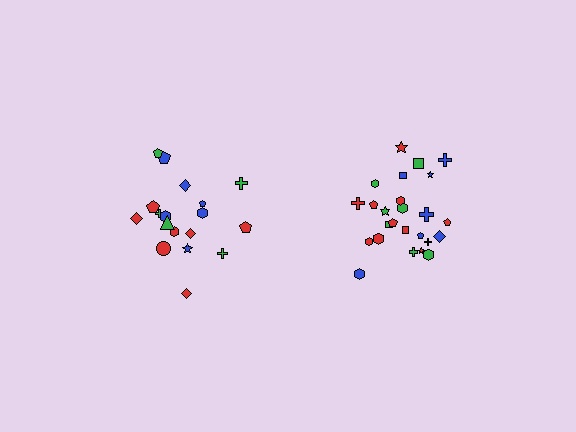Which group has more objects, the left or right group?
The right group.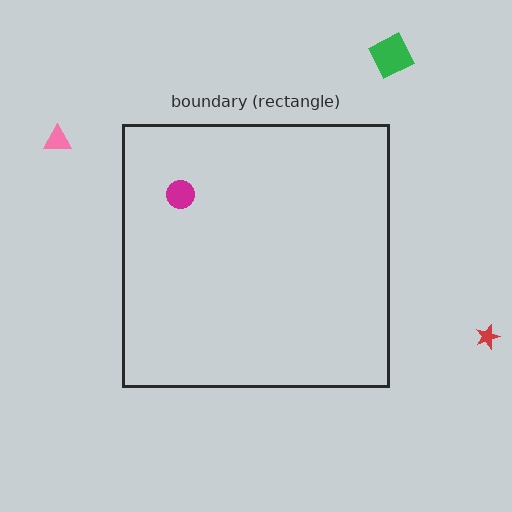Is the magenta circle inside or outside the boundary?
Inside.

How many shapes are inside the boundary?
1 inside, 3 outside.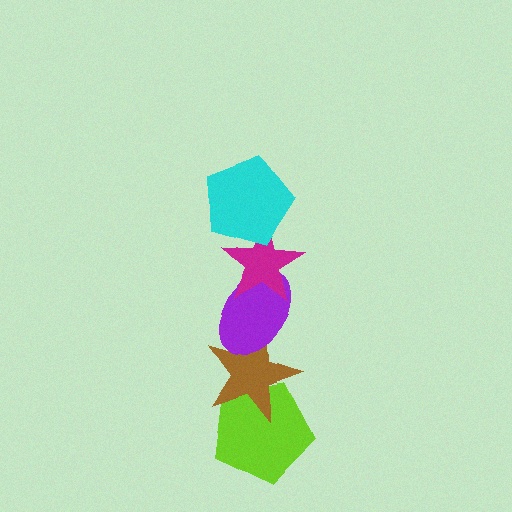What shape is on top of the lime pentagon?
The brown star is on top of the lime pentagon.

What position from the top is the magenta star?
The magenta star is 2nd from the top.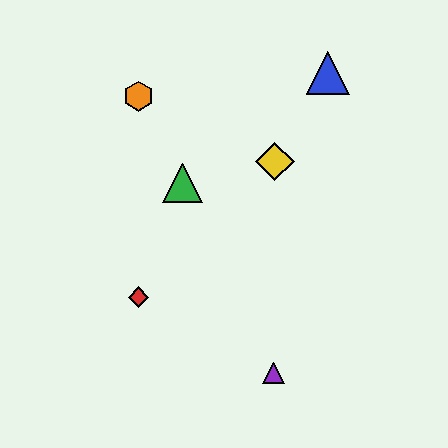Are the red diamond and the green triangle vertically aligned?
No, the red diamond is at x≈138 and the green triangle is at x≈182.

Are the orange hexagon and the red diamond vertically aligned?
Yes, both are at x≈138.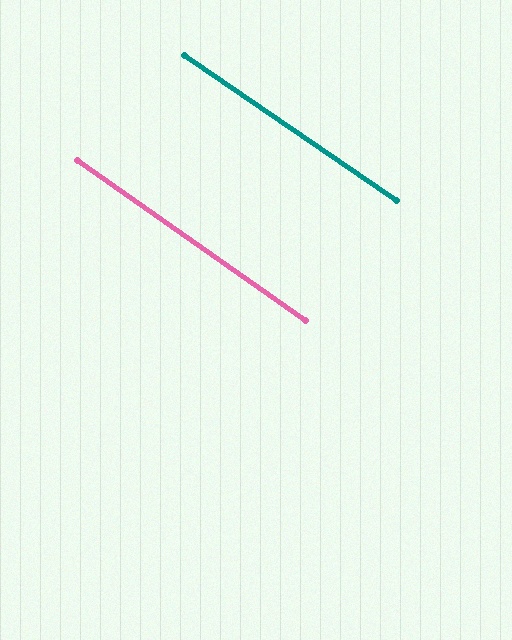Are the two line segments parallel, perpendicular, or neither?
Parallel — their directions differ by only 0.6°.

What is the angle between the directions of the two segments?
Approximately 1 degree.